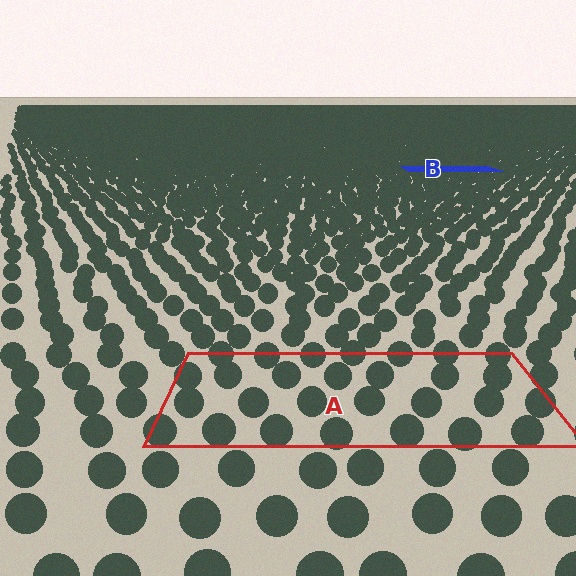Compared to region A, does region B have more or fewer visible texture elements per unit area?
Region B has more texture elements per unit area — they are packed more densely because it is farther away.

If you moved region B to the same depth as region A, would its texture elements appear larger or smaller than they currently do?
They would appear larger. At a closer depth, the same texture elements are projected at a bigger on-screen size.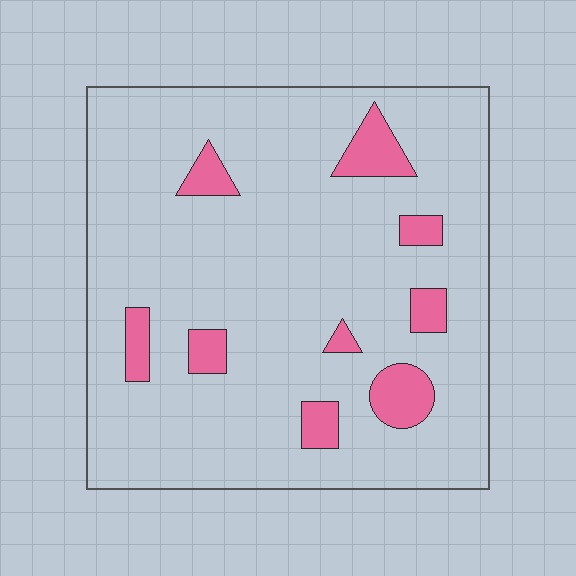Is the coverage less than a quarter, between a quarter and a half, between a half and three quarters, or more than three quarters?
Less than a quarter.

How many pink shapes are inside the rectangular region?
9.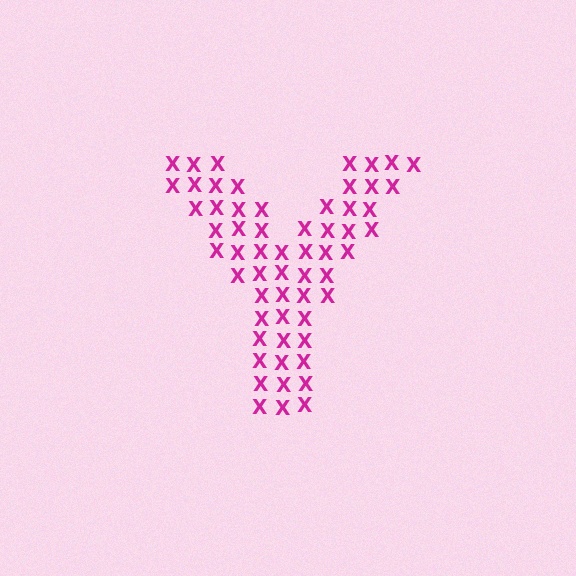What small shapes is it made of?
It is made of small letter X's.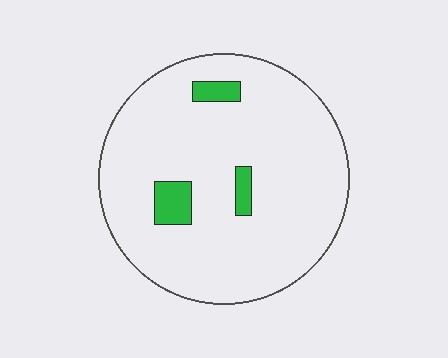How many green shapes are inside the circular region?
3.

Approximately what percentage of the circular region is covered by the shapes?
Approximately 5%.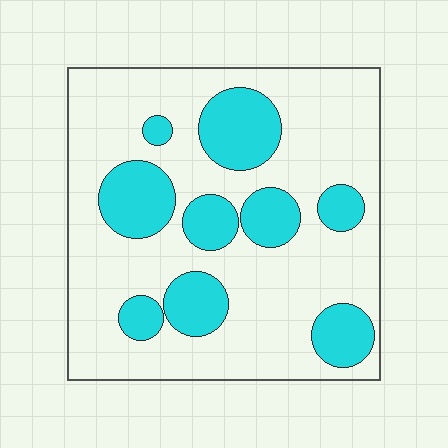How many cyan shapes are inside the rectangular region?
9.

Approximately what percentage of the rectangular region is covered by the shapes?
Approximately 25%.